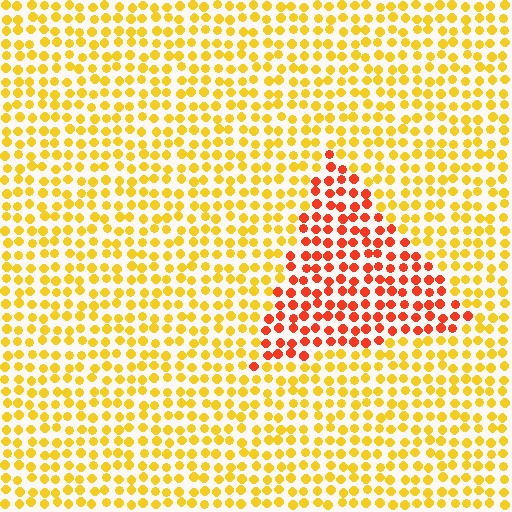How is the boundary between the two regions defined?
The boundary is defined purely by a slight shift in hue (about 42 degrees). Spacing, size, and orientation are identical on both sides.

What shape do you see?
I see a triangle.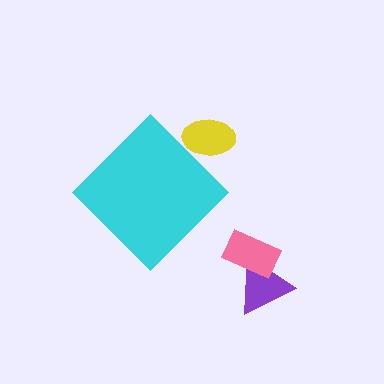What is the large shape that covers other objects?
A cyan diamond.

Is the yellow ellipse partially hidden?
Yes, the yellow ellipse is partially hidden behind the cyan diamond.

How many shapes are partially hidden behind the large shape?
1 shape is partially hidden.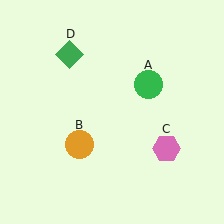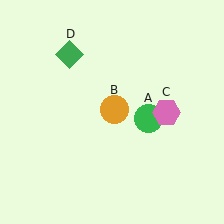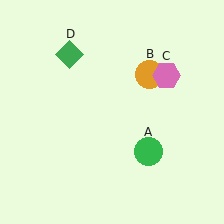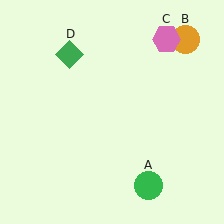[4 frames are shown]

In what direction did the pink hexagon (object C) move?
The pink hexagon (object C) moved up.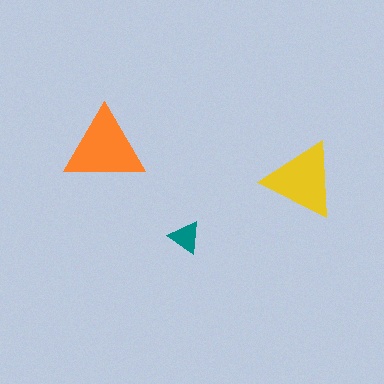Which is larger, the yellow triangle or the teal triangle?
The yellow one.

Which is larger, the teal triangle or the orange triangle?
The orange one.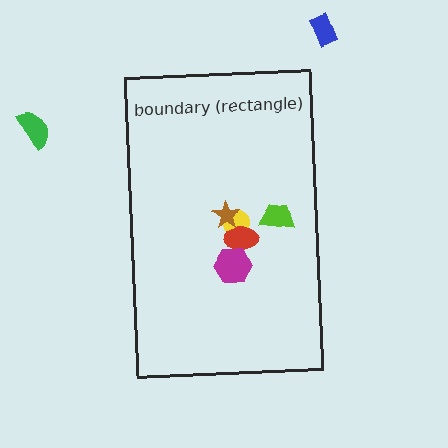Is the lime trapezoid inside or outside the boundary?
Inside.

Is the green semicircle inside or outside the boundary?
Outside.